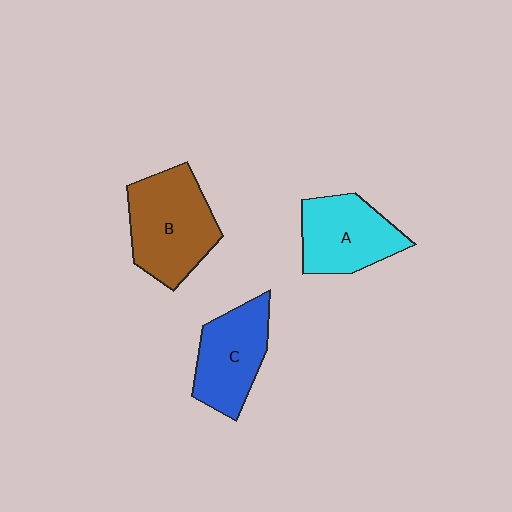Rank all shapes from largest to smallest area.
From largest to smallest: B (brown), A (cyan), C (blue).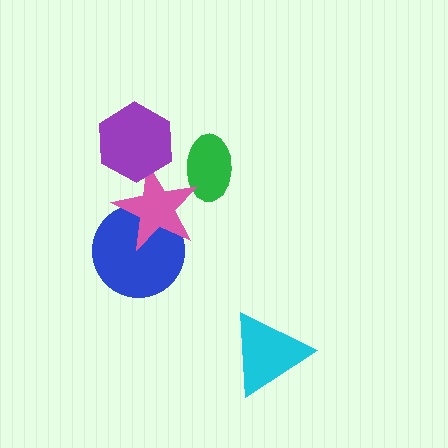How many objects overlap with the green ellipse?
1 object overlaps with the green ellipse.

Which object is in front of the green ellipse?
The pink star is in front of the green ellipse.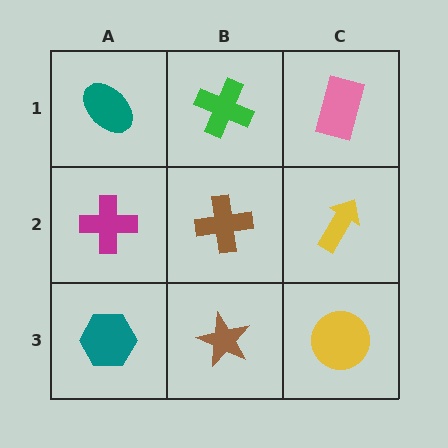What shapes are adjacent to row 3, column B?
A brown cross (row 2, column B), a teal hexagon (row 3, column A), a yellow circle (row 3, column C).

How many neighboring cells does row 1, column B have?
3.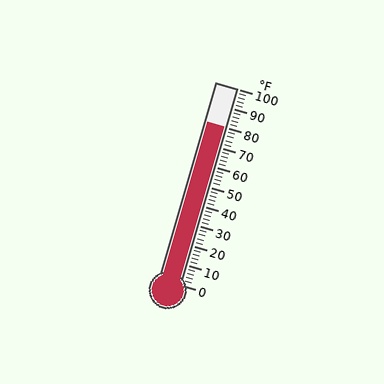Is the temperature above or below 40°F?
The temperature is above 40°F.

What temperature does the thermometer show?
The thermometer shows approximately 80°F.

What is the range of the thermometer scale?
The thermometer scale ranges from 0°F to 100°F.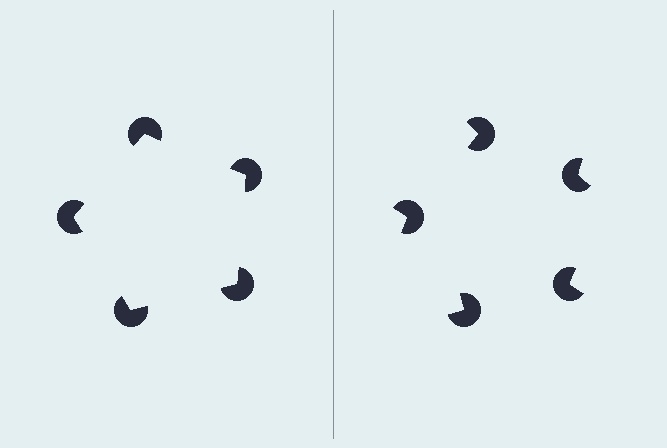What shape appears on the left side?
An illusory pentagon.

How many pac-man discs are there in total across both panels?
10 — 5 on each side.